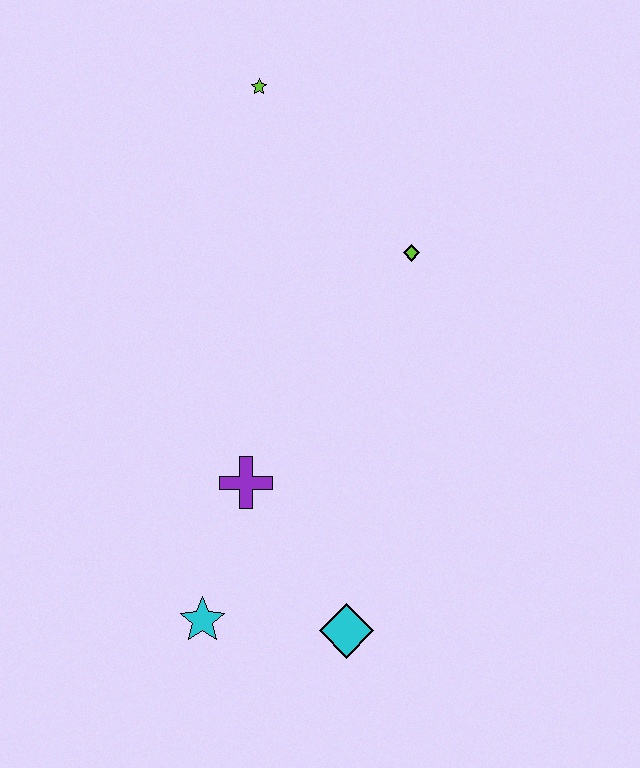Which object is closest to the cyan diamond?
The cyan star is closest to the cyan diamond.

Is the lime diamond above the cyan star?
Yes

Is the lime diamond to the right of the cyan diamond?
Yes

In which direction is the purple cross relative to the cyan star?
The purple cross is above the cyan star.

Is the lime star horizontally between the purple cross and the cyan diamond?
Yes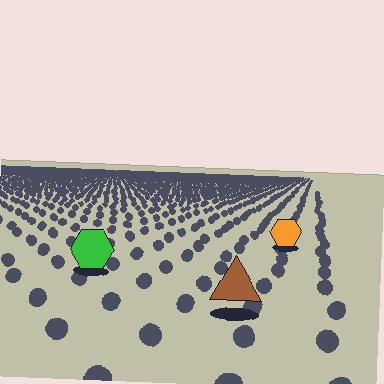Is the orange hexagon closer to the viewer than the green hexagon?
No. The green hexagon is closer — you can tell from the texture gradient: the ground texture is coarser near it.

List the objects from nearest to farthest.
From nearest to farthest: the brown triangle, the green hexagon, the orange hexagon.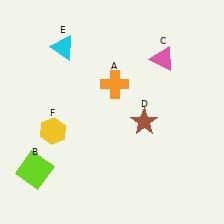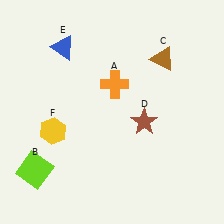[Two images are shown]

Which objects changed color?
C changed from pink to brown. E changed from cyan to blue.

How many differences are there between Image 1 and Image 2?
There are 2 differences between the two images.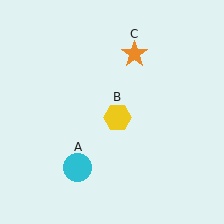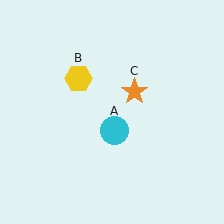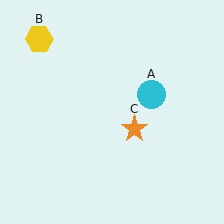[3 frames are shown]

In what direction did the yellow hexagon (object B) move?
The yellow hexagon (object B) moved up and to the left.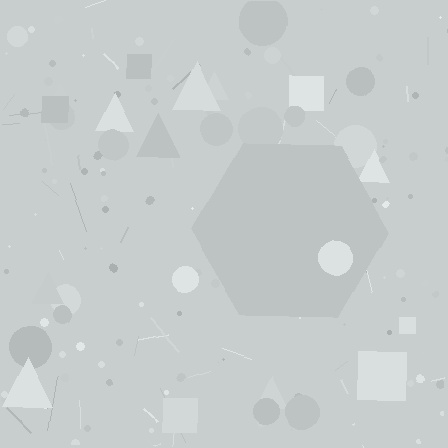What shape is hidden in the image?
A hexagon is hidden in the image.